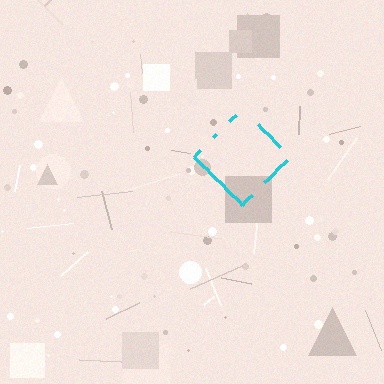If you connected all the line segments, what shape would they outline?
They would outline a diamond.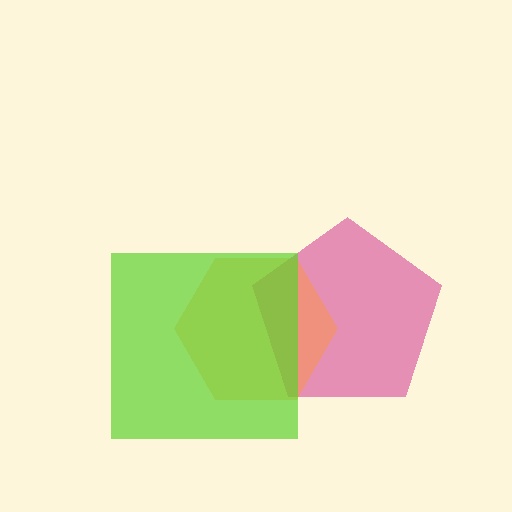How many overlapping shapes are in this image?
There are 3 overlapping shapes in the image.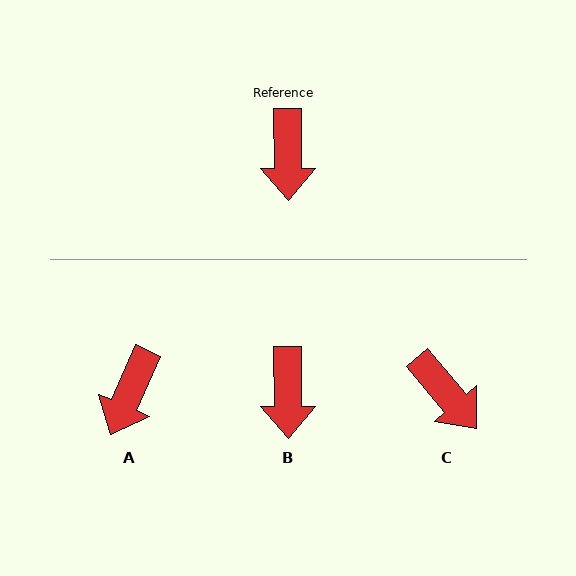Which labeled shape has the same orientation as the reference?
B.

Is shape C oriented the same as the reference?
No, it is off by about 39 degrees.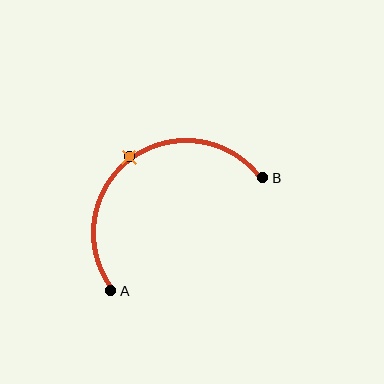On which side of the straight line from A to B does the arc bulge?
The arc bulges above and to the left of the straight line connecting A and B.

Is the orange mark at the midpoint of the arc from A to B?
Yes. The orange mark lies on the arc at equal arc-length from both A and B — it is the arc midpoint.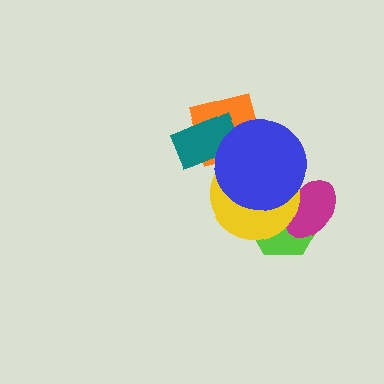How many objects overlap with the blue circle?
5 objects overlap with the blue circle.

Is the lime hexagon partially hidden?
Yes, it is partially covered by another shape.